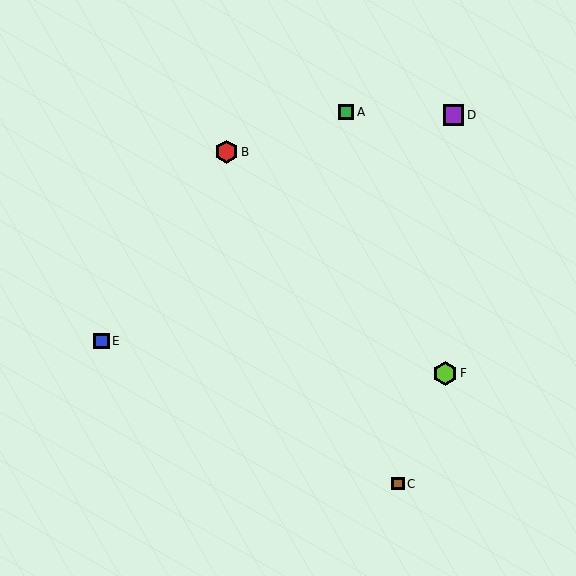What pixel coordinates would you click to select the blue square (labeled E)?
Click at (101, 341) to select the blue square E.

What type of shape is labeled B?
Shape B is a red hexagon.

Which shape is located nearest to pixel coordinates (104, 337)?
The blue square (labeled E) at (101, 341) is nearest to that location.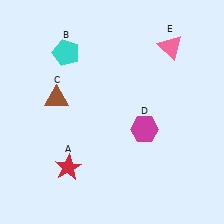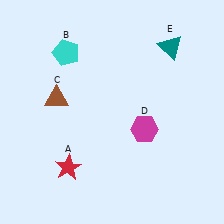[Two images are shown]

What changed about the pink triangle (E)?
In Image 1, E is pink. In Image 2, it changed to teal.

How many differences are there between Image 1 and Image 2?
There is 1 difference between the two images.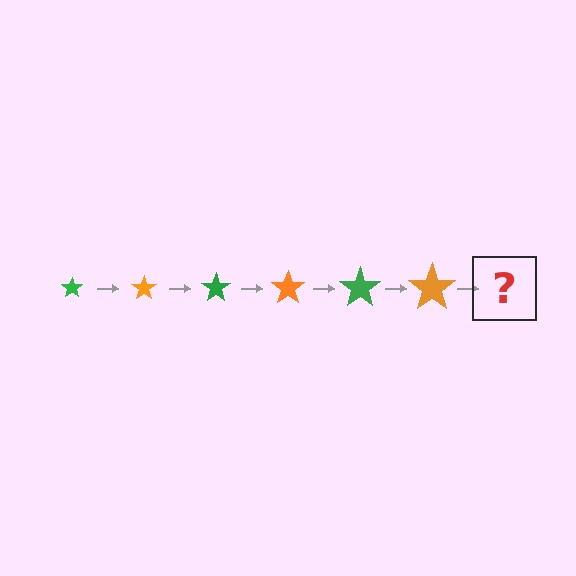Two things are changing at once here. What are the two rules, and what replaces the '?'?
The two rules are that the star grows larger each step and the color cycles through green and orange. The '?' should be a green star, larger than the previous one.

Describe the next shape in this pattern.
It should be a green star, larger than the previous one.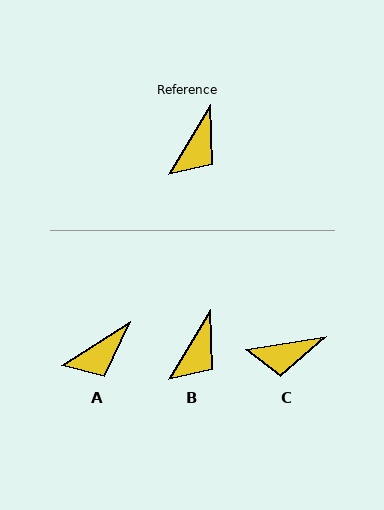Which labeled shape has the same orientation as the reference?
B.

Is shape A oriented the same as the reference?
No, it is off by about 26 degrees.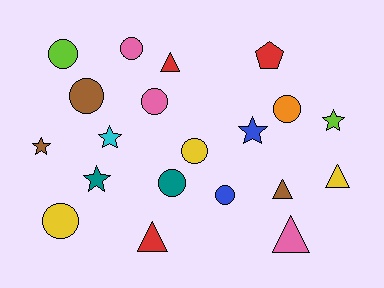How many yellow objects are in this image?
There are 3 yellow objects.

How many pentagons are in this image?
There is 1 pentagon.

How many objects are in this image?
There are 20 objects.